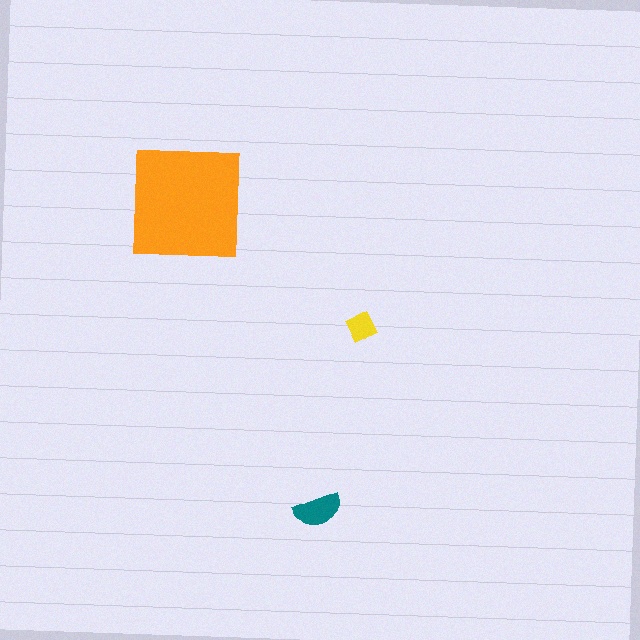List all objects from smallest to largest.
The yellow diamond, the teal semicircle, the orange square.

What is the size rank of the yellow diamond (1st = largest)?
3rd.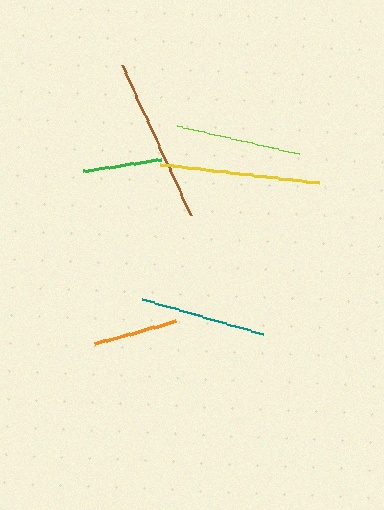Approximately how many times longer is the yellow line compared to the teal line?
The yellow line is approximately 1.3 times the length of the teal line.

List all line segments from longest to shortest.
From longest to shortest: brown, yellow, teal, lime, orange, green.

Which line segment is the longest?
The brown line is the longest at approximately 166 pixels.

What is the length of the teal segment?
The teal segment is approximately 125 pixels long.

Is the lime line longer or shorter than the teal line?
The teal line is longer than the lime line.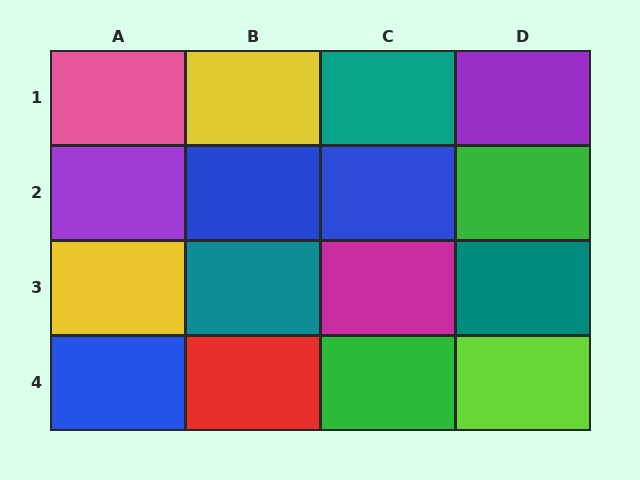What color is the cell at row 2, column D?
Green.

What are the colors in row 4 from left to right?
Blue, red, green, lime.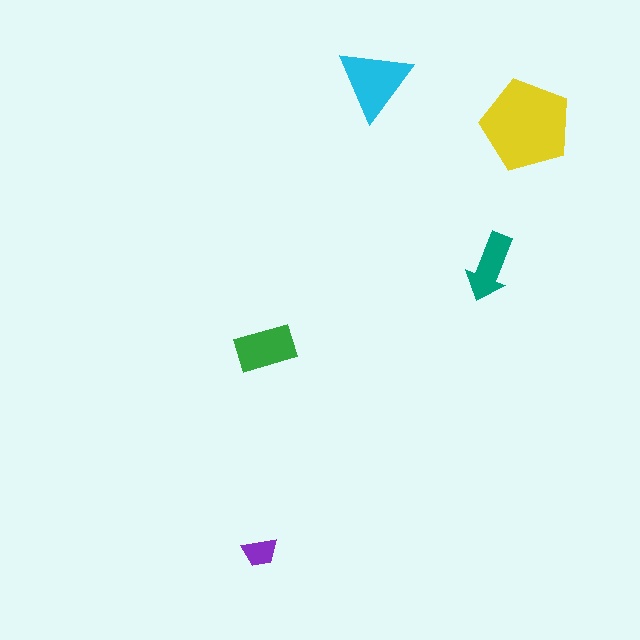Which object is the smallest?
The purple trapezoid.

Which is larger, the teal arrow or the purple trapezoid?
The teal arrow.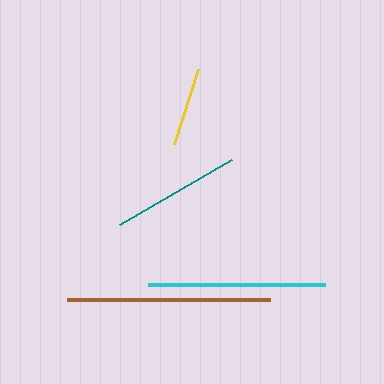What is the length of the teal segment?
The teal segment is approximately 129 pixels long.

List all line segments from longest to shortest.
From longest to shortest: brown, cyan, teal, yellow.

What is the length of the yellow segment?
The yellow segment is approximately 79 pixels long.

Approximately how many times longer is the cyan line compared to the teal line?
The cyan line is approximately 1.4 times the length of the teal line.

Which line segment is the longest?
The brown line is the longest at approximately 203 pixels.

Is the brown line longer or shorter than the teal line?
The brown line is longer than the teal line.